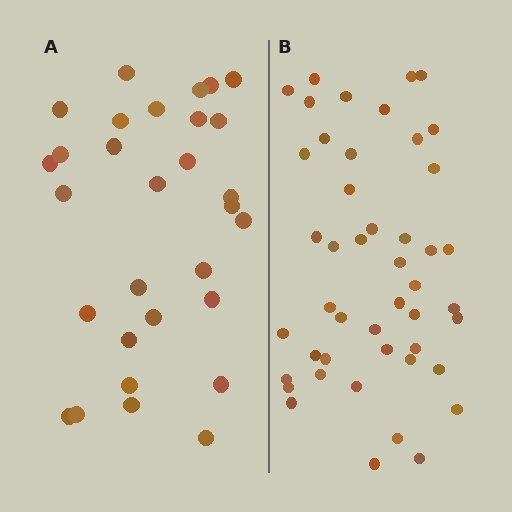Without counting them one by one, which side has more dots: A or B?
Region B (the right region) has more dots.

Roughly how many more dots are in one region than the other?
Region B has approximately 15 more dots than region A.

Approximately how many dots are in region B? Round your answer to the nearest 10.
About 50 dots. (The exact count is 46, which rounds to 50.)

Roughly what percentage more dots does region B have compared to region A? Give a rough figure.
About 55% more.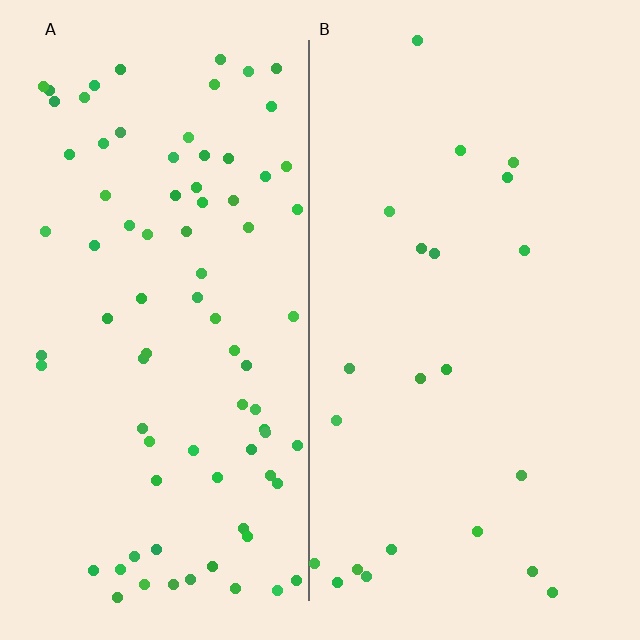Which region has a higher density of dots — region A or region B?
A (the left).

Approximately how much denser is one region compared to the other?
Approximately 3.7× — region A over region B.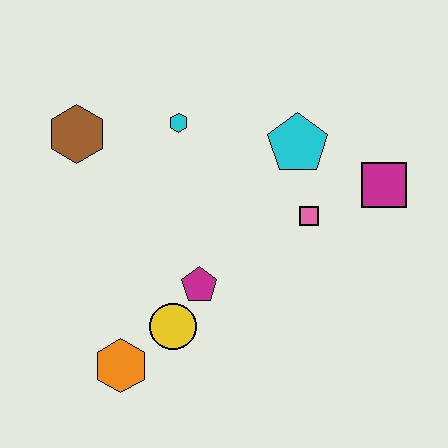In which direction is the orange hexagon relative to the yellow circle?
The orange hexagon is to the left of the yellow circle.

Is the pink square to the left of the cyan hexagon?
No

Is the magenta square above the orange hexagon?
Yes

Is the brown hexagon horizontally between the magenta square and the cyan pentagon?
No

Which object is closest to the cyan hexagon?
The brown hexagon is closest to the cyan hexagon.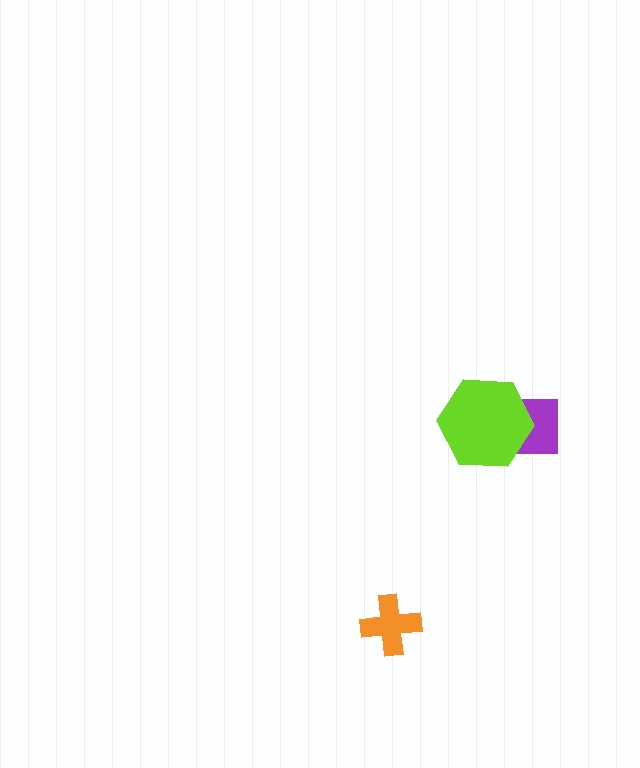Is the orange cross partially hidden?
No, no other shape covers it.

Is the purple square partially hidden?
Yes, it is partially covered by another shape.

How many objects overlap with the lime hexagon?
1 object overlaps with the lime hexagon.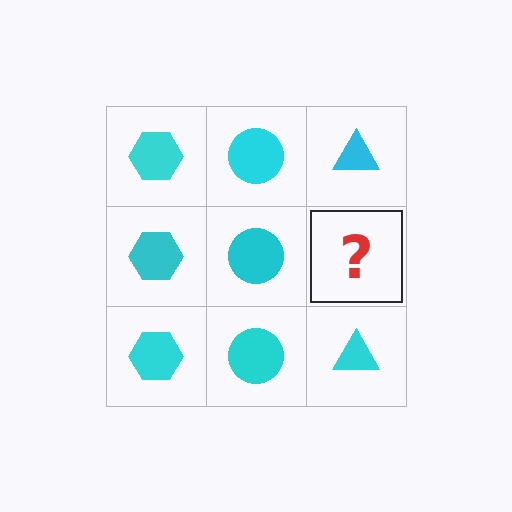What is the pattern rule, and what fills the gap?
The rule is that each column has a consistent shape. The gap should be filled with a cyan triangle.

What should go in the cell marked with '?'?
The missing cell should contain a cyan triangle.